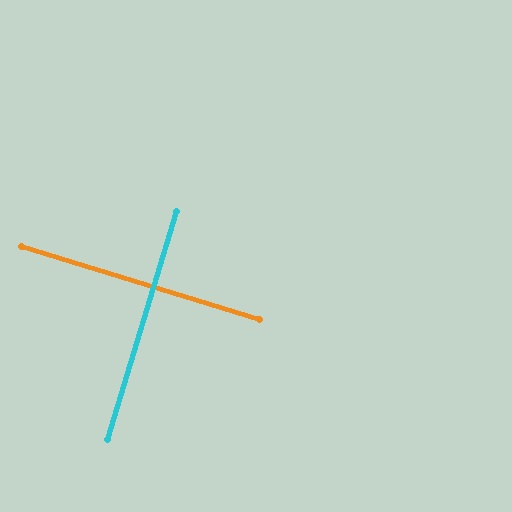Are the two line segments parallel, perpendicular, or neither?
Perpendicular — they meet at approximately 90°.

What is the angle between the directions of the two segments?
Approximately 90 degrees.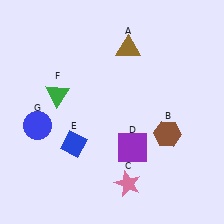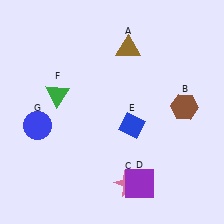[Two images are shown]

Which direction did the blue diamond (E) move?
The blue diamond (E) moved right.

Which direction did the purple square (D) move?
The purple square (D) moved down.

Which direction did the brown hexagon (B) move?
The brown hexagon (B) moved up.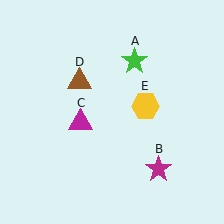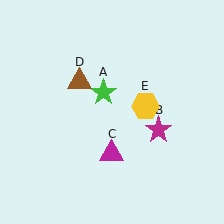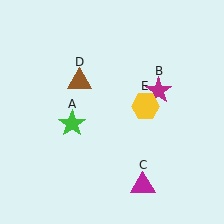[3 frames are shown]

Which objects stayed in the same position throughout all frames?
Brown triangle (object D) and yellow hexagon (object E) remained stationary.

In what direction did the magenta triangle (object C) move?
The magenta triangle (object C) moved down and to the right.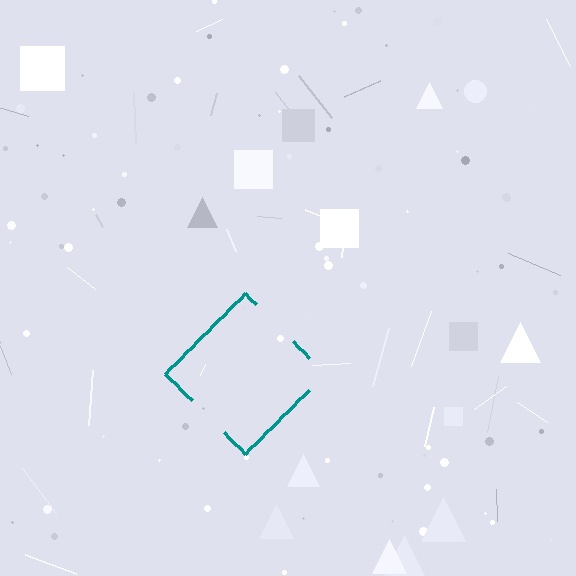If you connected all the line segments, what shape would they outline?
They would outline a diamond.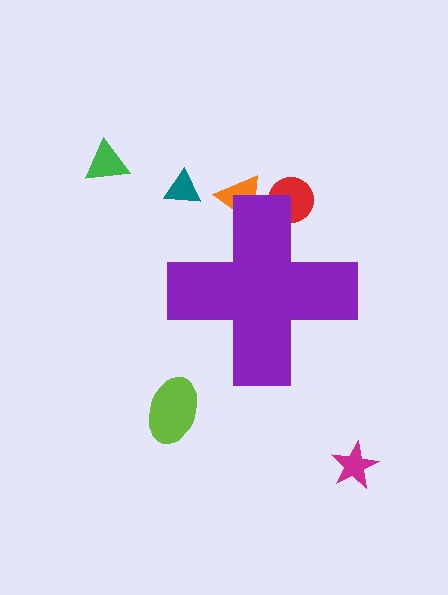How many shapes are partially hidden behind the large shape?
2 shapes are partially hidden.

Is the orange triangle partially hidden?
Yes, the orange triangle is partially hidden behind the purple cross.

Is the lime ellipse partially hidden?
No, the lime ellipse is fully visible.